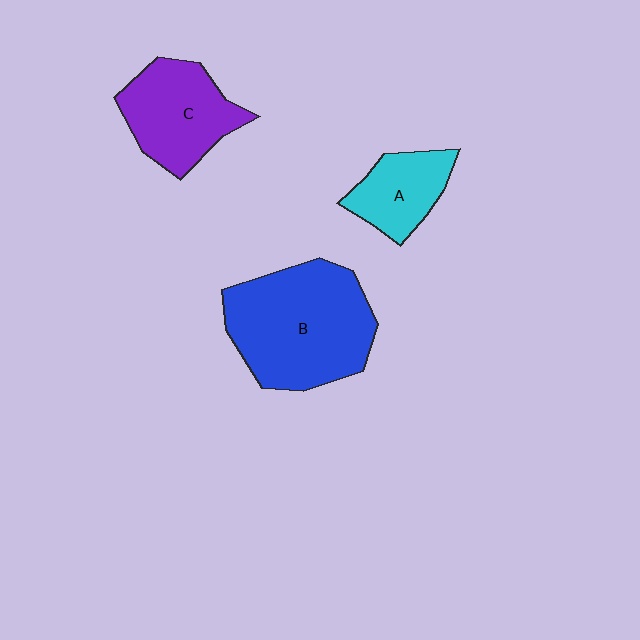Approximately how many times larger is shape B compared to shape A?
Approximately 2.3 times.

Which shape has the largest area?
Shape B (blue).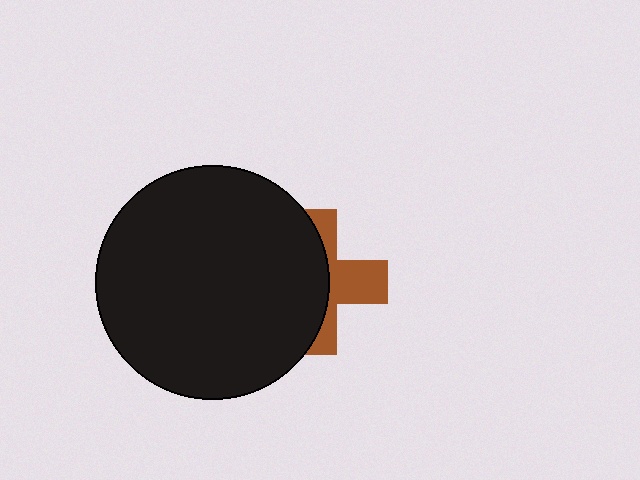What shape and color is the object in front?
The object in front is a black circle.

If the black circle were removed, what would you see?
You would see the complete brown cross.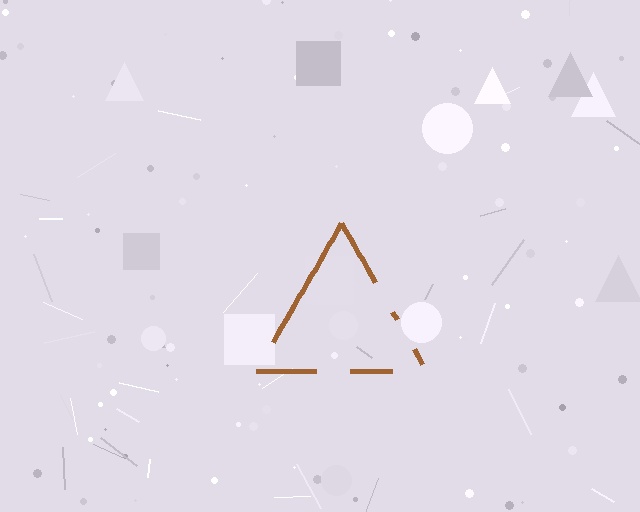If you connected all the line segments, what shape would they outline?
They would outline a triangle.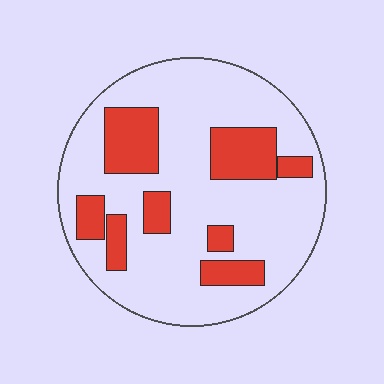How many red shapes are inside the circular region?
8.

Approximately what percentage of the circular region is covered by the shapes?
Approximately 25%.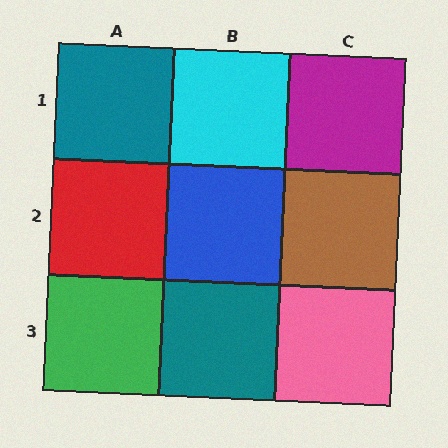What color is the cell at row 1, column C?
Magenta.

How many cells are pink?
1 cell is pink.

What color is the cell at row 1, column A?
Teal.